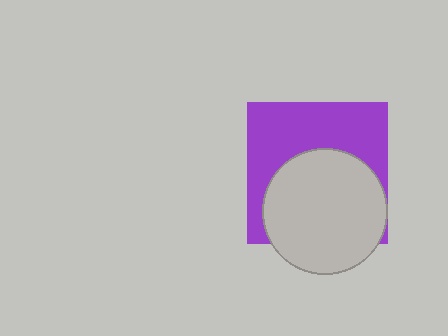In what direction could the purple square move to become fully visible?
The purple square could move up. That would shift it out from behind the light gray circle entirely.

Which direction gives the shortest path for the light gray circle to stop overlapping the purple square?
Moving down gives the shortest separation.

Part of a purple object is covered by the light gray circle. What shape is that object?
It is a square.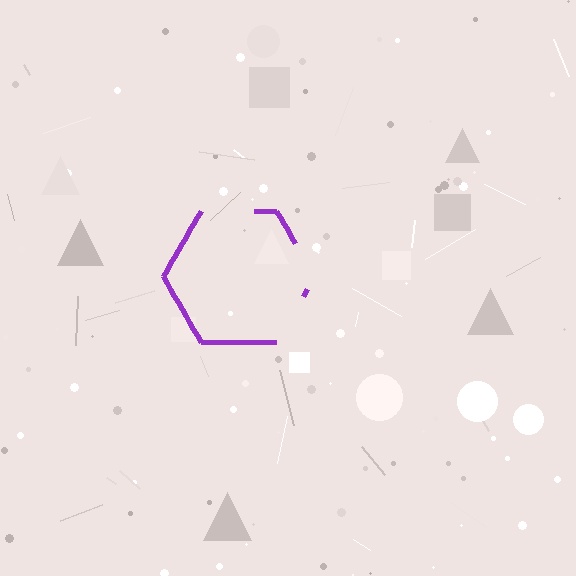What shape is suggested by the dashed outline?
The dashed outline suggests a hexagon.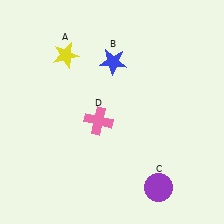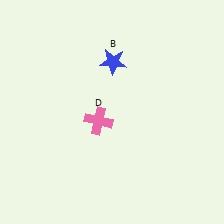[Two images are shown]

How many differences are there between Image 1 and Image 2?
There are 2 differences between the two images.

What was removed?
The yellow star (A), the purple circle (C) were removed in Image 2.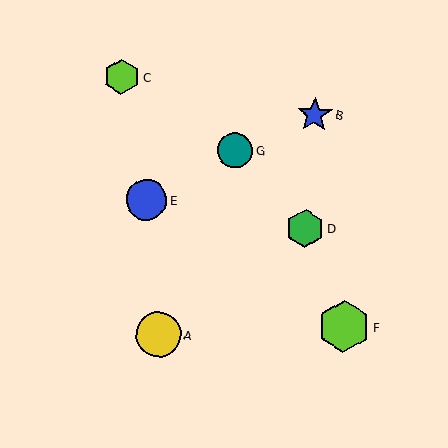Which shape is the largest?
The lime hexagon (labeled F) is the largest.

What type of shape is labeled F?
Shape F is a lime hexagon.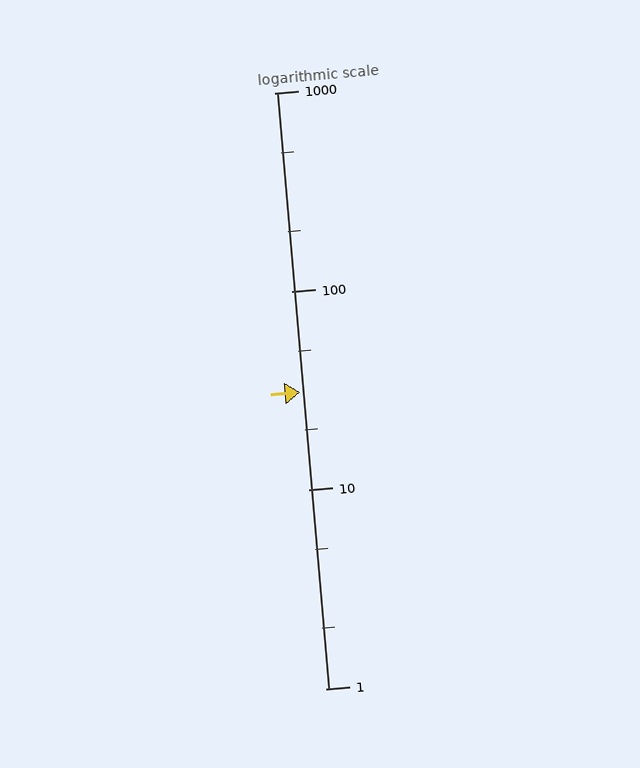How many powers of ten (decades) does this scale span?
The scale spans 3 decades, from 1 to 1000.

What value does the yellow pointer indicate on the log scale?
The pointer indicates approximately 31.